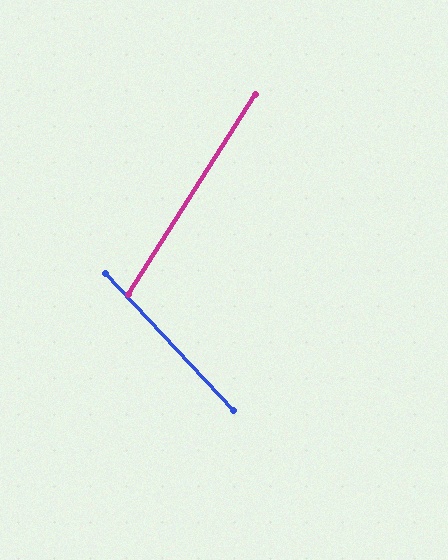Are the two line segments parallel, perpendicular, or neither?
Neither parallel nor perpendicular — they differ by about 75°.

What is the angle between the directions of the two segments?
Approximately 75 degrees.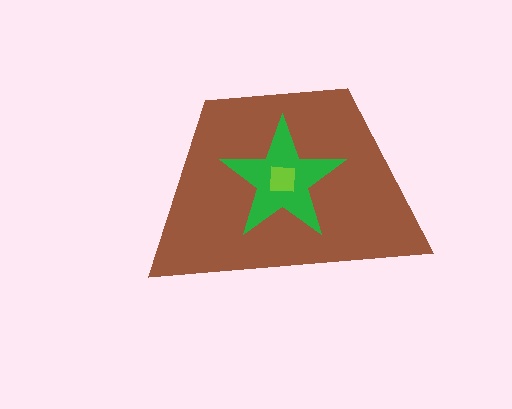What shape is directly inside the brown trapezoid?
The green star.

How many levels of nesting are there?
3.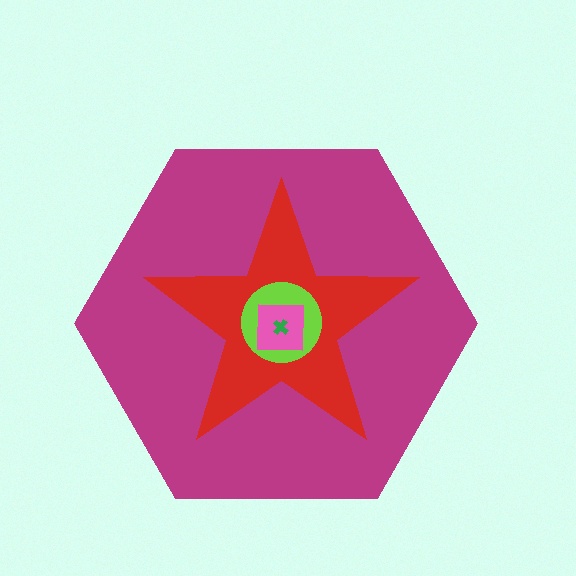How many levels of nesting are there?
5.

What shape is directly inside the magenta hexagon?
The red star.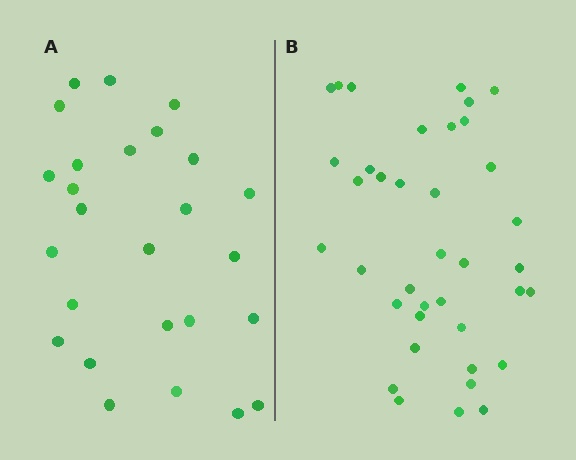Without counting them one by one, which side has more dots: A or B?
Region B (the right region) has more dots.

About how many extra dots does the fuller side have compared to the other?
Region B has roughly 12 or so more dots than region A.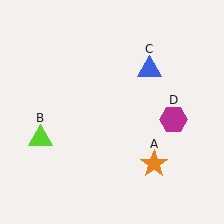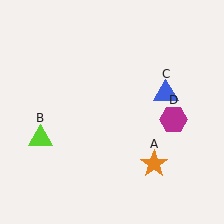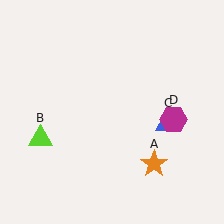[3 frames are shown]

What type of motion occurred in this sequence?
The blue triangle (object C) rotated clockwise around the center of the scene.